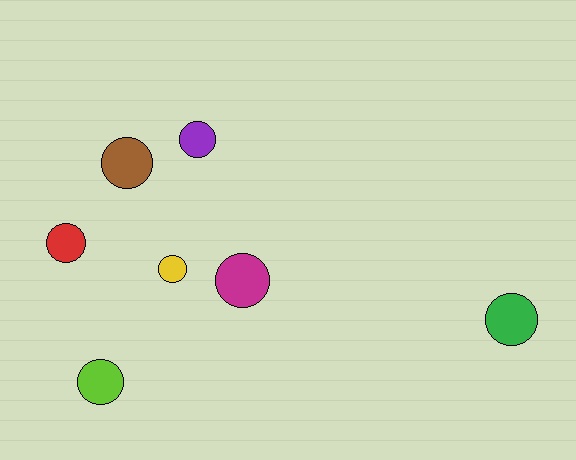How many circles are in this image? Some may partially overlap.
There are 7 circles.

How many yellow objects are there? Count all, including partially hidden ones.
There is 1 yellow object.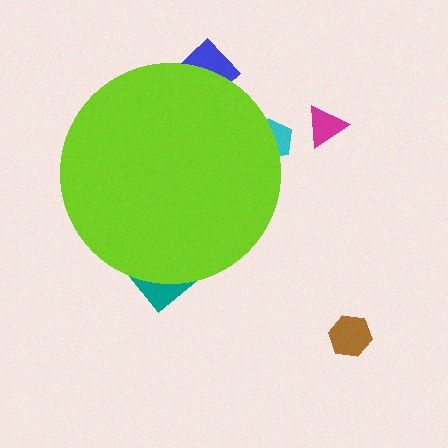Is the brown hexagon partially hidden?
No, the brown hexagon is fully visible.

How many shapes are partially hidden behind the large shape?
3 shapes are partially hidden.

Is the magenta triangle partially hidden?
No, the magenta triangle is fully visible.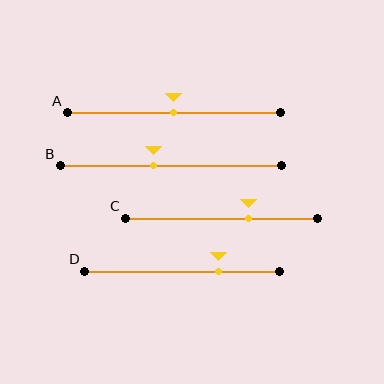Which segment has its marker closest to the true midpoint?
Segment A has its marker closest to the true midpoint.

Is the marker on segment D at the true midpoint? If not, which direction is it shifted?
No, the marker on segment D is shifted to the right by about 19% of the segment length.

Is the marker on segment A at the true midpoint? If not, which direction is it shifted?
Yes, the marker on segment A is at the true midpoint.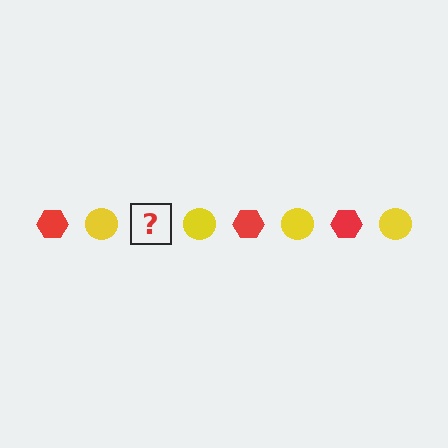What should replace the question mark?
The question mark should be replaced with a red hexagon.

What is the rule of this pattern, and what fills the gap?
The rule is that the pattern alternates between red hexagon and yellow circle. The gap should be filled with a red hexagon.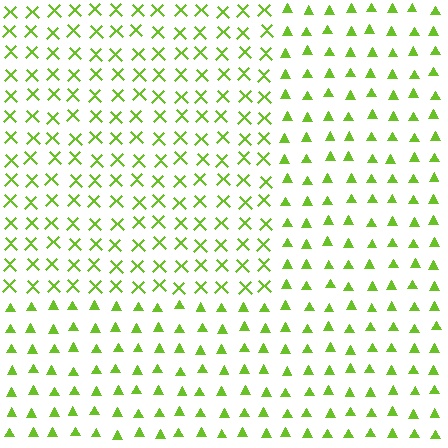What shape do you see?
I see a rectangle.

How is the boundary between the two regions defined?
The boundary is defined by a change in element shape: X marks inside vs. triangles outside. All elements share the same color and spacing.